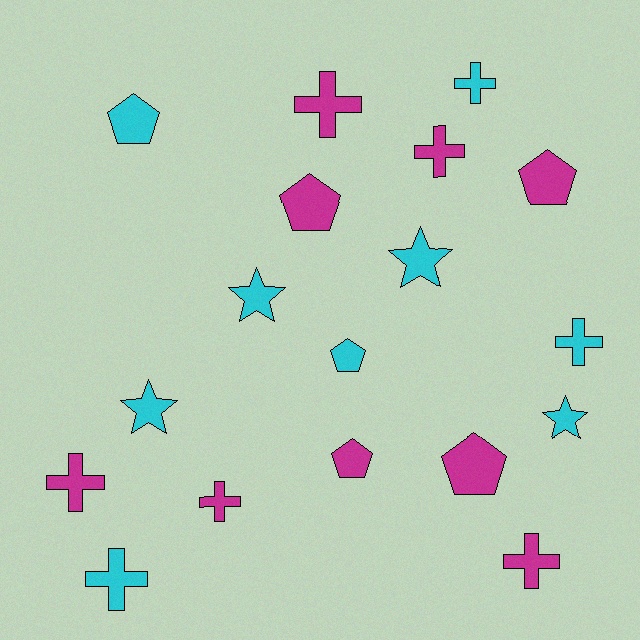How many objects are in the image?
There are 18 objects.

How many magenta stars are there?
There are no magenta stars.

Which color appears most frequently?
Cyan, with 9 objects.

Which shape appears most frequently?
Cross, with 8 objects.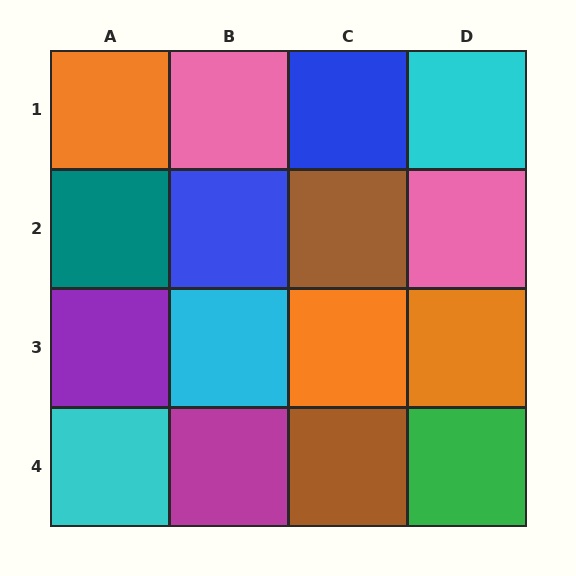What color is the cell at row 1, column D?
Cyan.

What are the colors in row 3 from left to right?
Purple, cyan, orange, orange.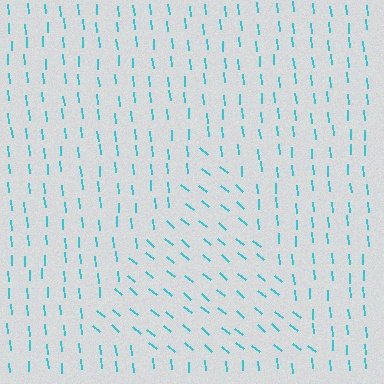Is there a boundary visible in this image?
Yes, there is a texture boundary formed by a change in line orientation.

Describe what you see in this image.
The image is filled with small cyan line segments. A triangle region in the image has lines oriented differently from the surrounding lines, creating a visible texture boundary.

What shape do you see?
I see a triangle.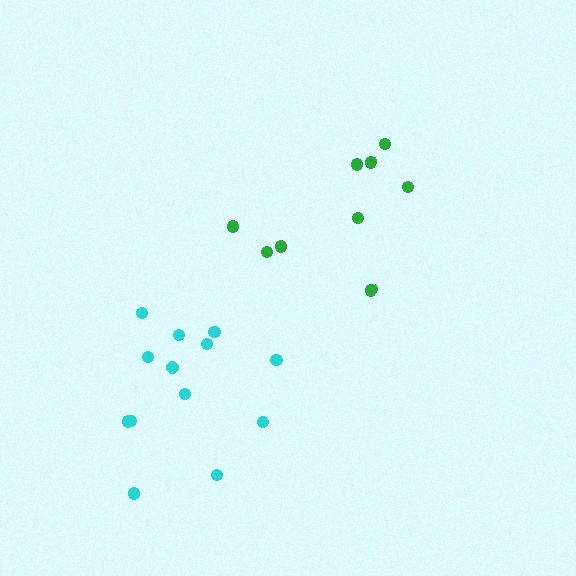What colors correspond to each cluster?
The clusters are colored: cyan, green.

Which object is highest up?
The green cluster is topmost.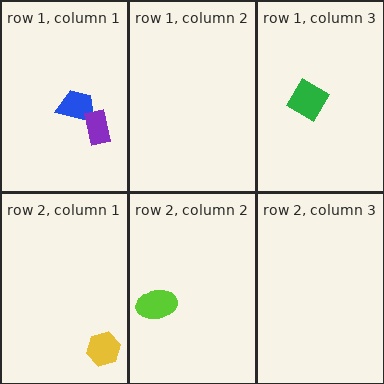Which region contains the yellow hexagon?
The row 2, column 1 region.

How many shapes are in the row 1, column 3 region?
1.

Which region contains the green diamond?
The row 1, column 3 region.